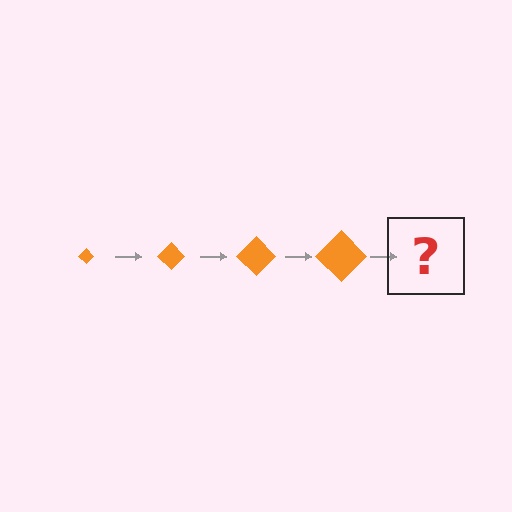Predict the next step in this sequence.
The next step is an orange diamond, larger than the previous one.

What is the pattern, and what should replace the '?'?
The pattern is that the diamond gets progressively larger each step. The '?' should be an orange diamond, larger than the previous one.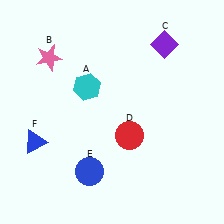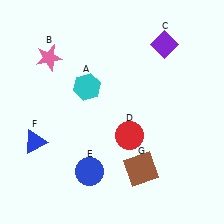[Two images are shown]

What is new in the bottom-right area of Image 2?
A brown square (G) was added in the bottom-right area of Image 2.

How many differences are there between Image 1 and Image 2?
There is 1 difference between the two images.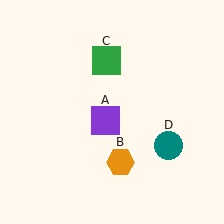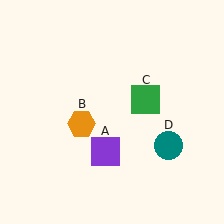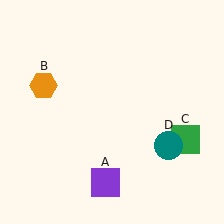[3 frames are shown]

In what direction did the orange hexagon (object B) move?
The orange hexagon (object B) moved up and to the left.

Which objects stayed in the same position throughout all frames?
Teal circle (object D) remained stationary.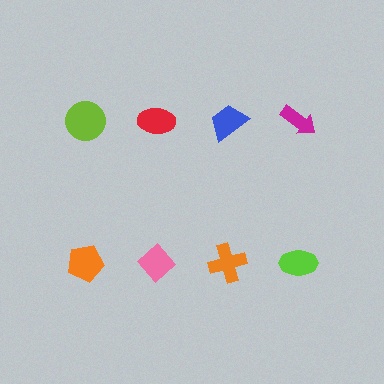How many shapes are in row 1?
4 shapes.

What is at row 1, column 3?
A blue trapezoid.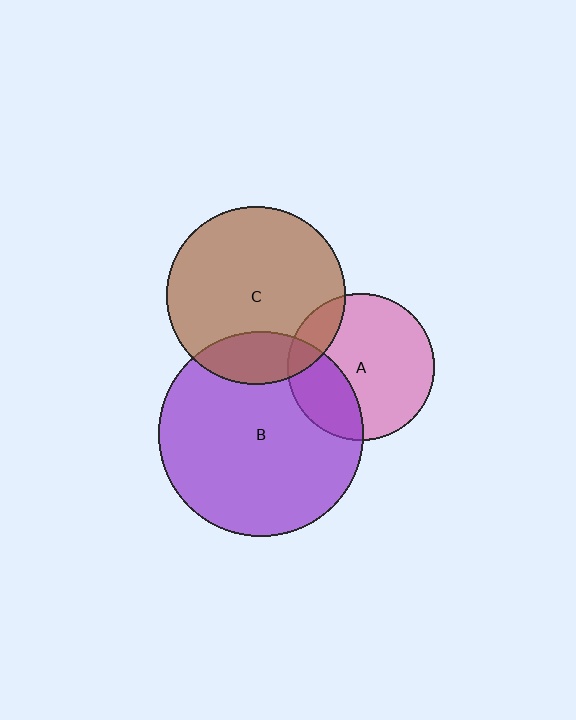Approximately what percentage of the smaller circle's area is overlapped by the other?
Approximately 20%.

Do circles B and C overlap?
Yes.